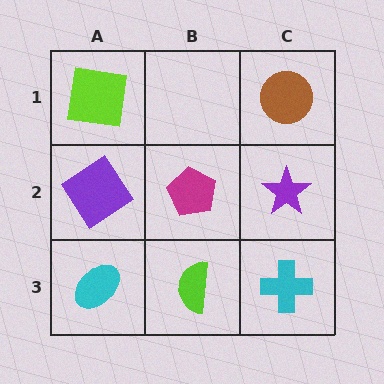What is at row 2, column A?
A purple diamond.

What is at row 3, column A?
A cyan ellipse.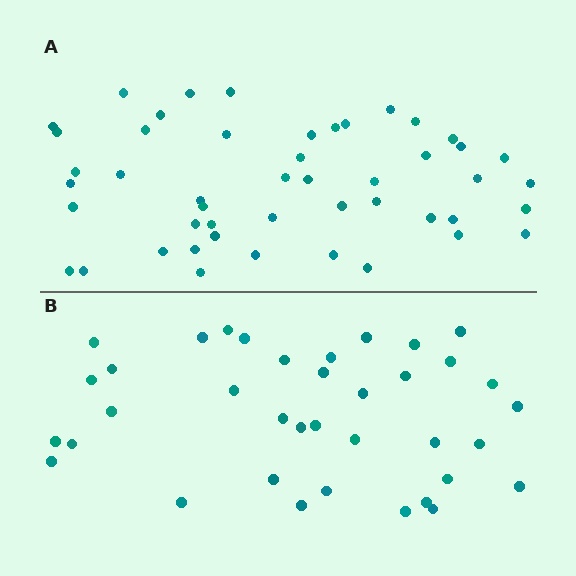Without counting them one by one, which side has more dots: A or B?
Region A (the top region) has more dots.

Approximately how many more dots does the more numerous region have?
Region A has roughly 12 or so more dots than region B.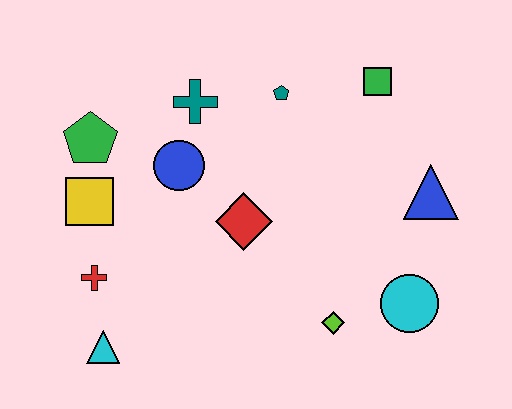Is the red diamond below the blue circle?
Yes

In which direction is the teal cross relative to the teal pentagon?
The teal cross is to the left of the teal pentagon.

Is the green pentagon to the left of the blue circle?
Yes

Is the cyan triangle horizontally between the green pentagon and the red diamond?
Yes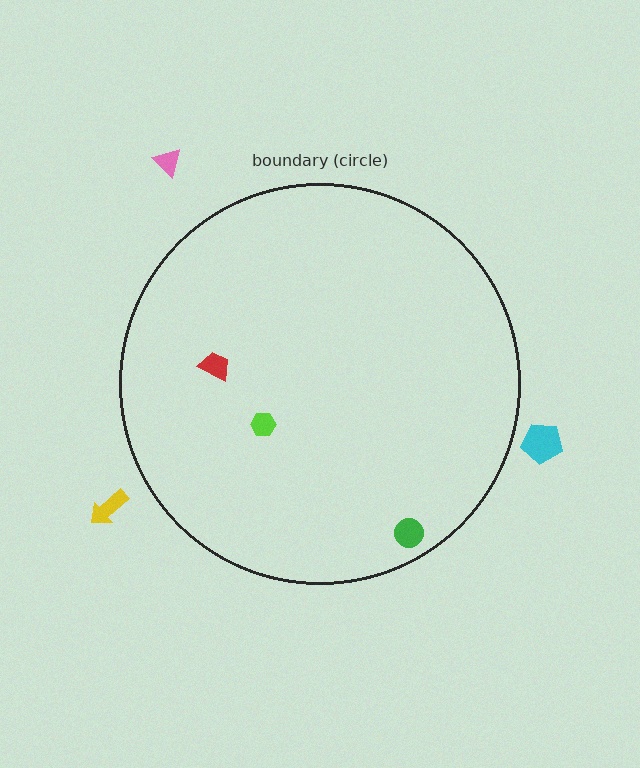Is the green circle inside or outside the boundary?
Inside.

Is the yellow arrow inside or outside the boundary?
Outside.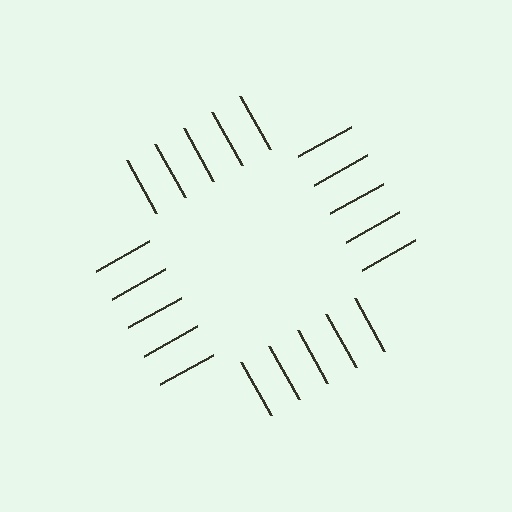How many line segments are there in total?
20 — 5 along each of the 4 edges.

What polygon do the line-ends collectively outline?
An illusory square — the line segments terminate on its edges but no continuous stroke is drawn.